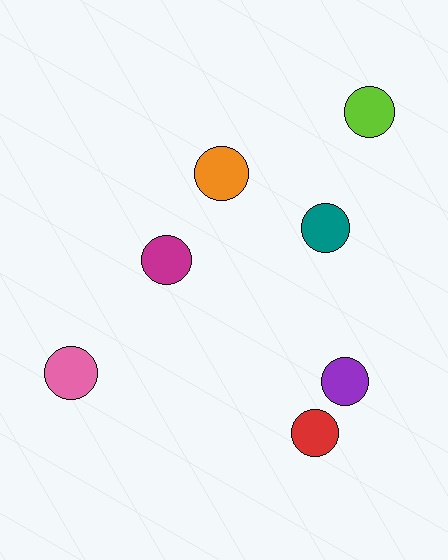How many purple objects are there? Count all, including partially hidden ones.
There is 1 purple object.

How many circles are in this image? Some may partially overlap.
There are 7 circles.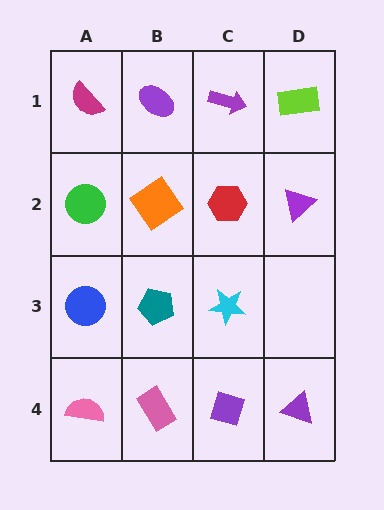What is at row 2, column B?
An orange diamond.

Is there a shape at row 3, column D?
No, that cell is empty.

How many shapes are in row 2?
4 shapes.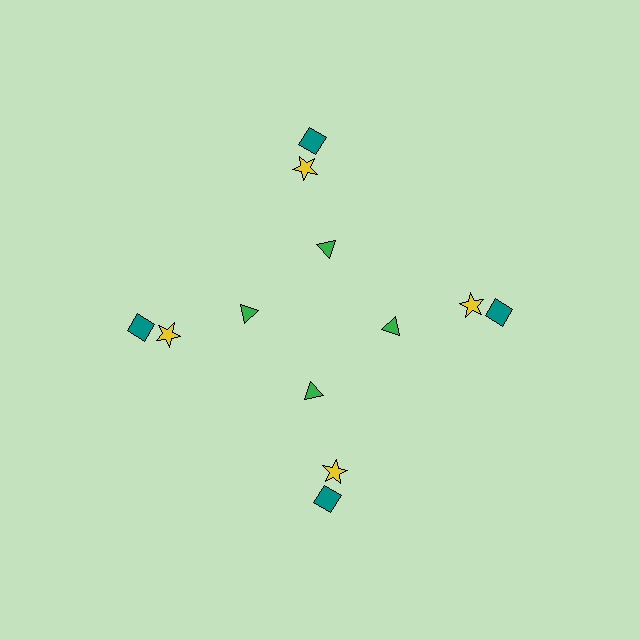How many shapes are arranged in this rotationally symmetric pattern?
There are 12 shapes, arranged in 4 groups of 3.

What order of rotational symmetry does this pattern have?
This pattern has 4-fold rotational symmetry.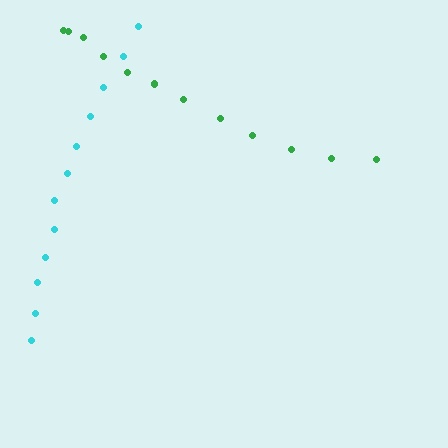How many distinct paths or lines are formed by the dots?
There are 2 distinct paths.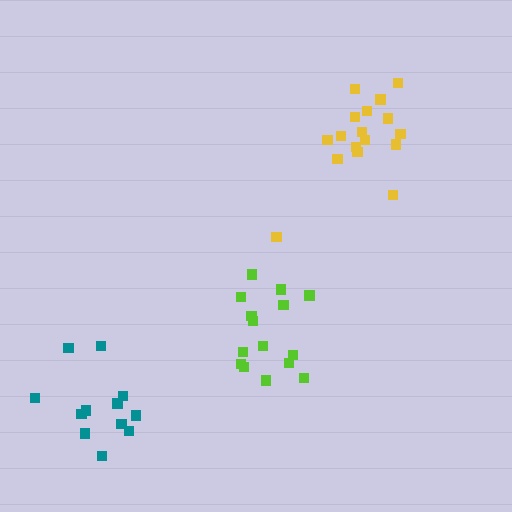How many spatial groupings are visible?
There are 3 spatial groupings.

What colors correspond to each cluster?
The clusters are colored: yellow, teal, lime.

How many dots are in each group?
Group 1: 17 dots, Group 2: 12 dots, Group 3: 15 dots (44 total).